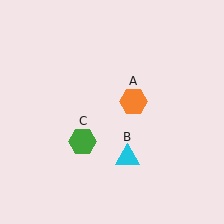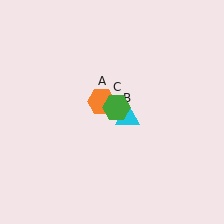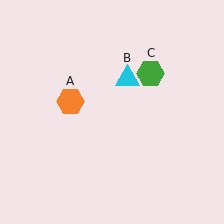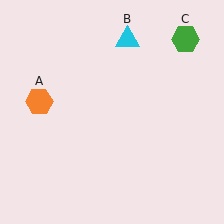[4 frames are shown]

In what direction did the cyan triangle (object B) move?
The cyan triangle (object B) moved up.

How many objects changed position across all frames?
3 objects changed position: orange hexagon (object A), cyan triangle (object B), green hexagon (object C).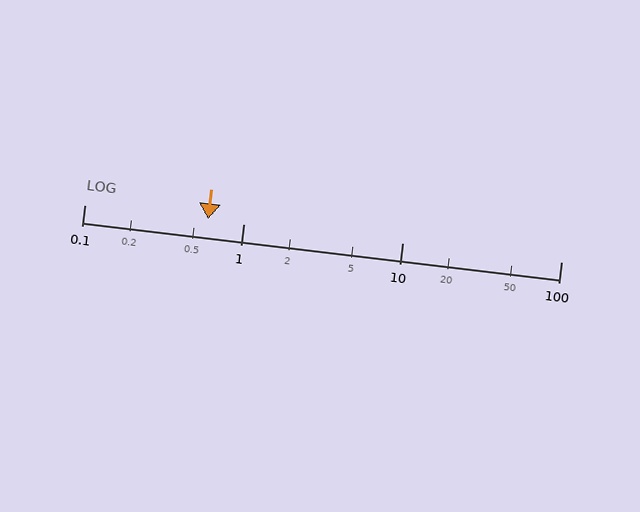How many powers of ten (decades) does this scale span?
The scale spans 3 decades, from 0.1 to 100.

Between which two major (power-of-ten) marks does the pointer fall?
The pointer is between 0.1 and 1.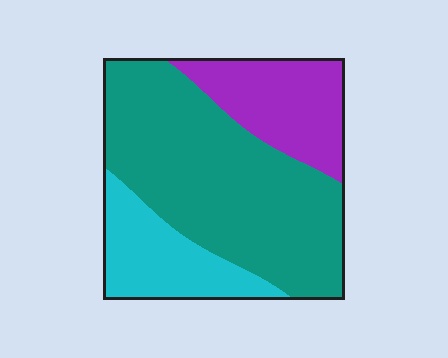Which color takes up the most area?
Teal, at roughly 60%.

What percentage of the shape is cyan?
Cyan covers around 20% of the shape.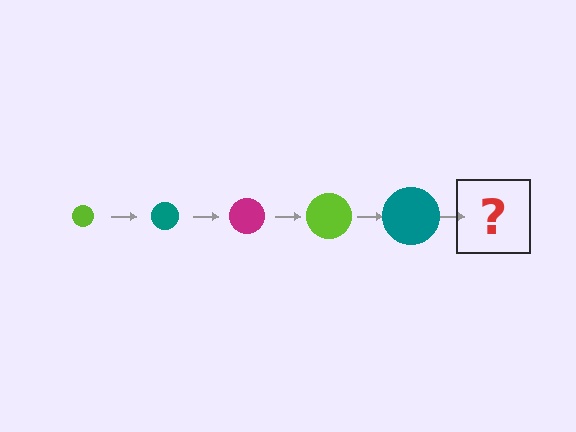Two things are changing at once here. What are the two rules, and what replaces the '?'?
The two rules are that the circle grows larger each step and the color cycles through lime, teal, and magenta. The '?' should be a magenta circle, larger than the previous one.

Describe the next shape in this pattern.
It should be a magenta circle, larger than the previous one.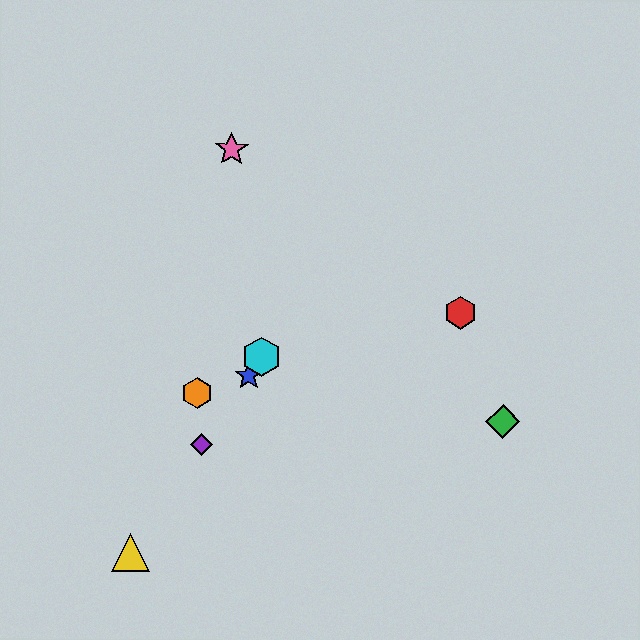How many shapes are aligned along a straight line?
4 shapes (the blue star, the yellow triangle, the purple diamond, the cyan hexagon) are aligned along a straight line.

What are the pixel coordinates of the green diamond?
The green diamond is at (503, 421).